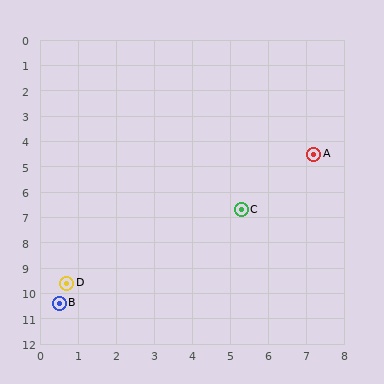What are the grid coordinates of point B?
Point B is at approximately (0.5, 10.4).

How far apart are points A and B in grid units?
Points A and B are about 8.9 grid units apart.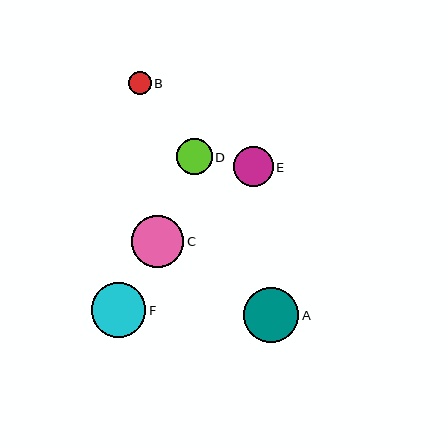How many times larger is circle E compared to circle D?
Circle E is approximately 1.1 times the size of circle D.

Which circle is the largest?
Circle A is the largest with a size of approximately 55 pixels.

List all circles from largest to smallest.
From largest to smallest: A, F, C, E, D, B.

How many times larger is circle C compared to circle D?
Circle C is approximately 1.5 times the size of circle D.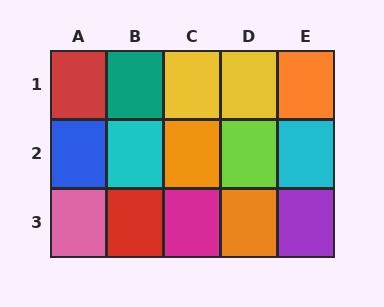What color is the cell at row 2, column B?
Cyan.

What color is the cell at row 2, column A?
Blue.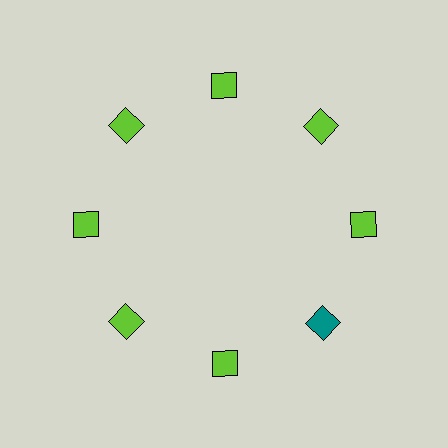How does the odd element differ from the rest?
It has a different color: teal instead of lime.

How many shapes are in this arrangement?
There are 8 shapes arranged in a ring pattern.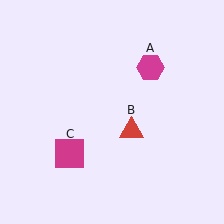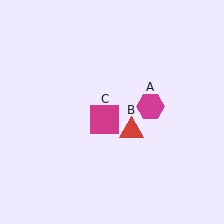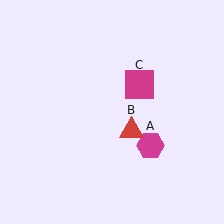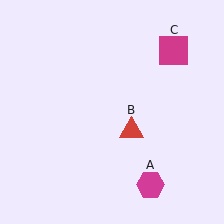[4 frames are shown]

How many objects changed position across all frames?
2 objects changed position: magenta hexagon (object A), magenta square (object C).